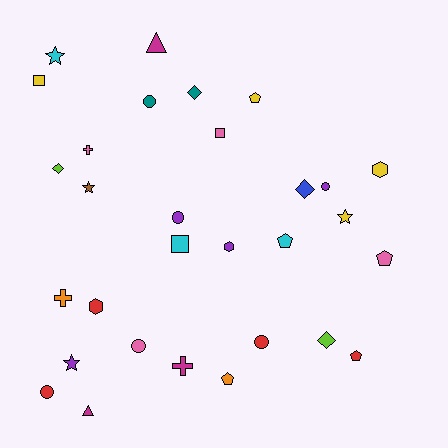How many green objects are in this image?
There are no green objects.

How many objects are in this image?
There are 30 objects.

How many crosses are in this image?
There are 3 crosses.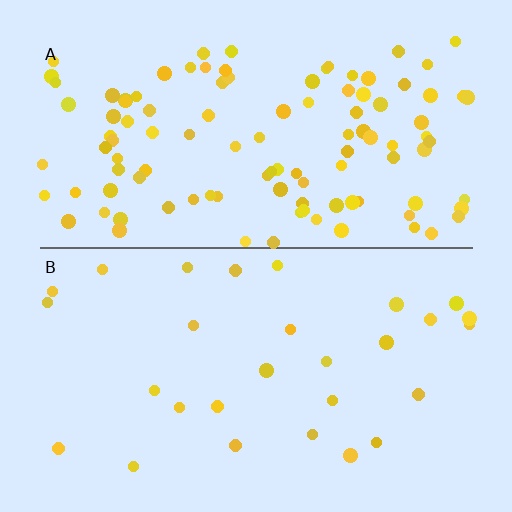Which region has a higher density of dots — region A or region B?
A (the top).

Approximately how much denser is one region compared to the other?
Approximately 3.8× — region A over region B.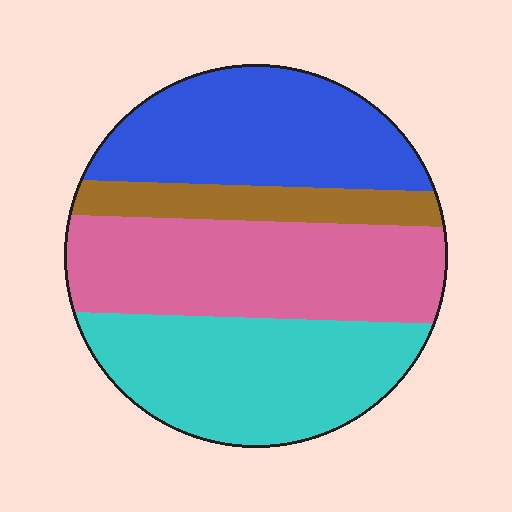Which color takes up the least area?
Brown, at roughly 10%.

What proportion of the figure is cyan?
Cyan takes up about one third (1/3) of the figure.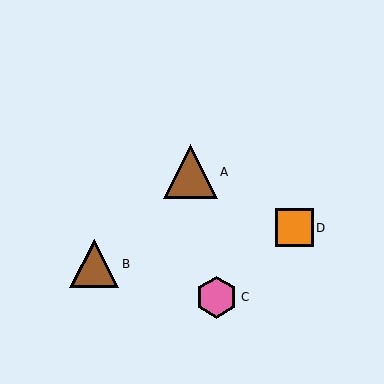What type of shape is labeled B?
Shape B is a brown triangle.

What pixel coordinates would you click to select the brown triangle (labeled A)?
Click at (190, 172) to select the brown triangle A.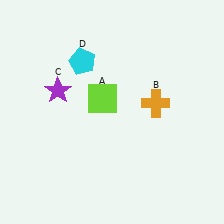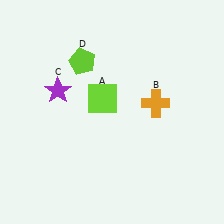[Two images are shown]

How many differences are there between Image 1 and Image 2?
There is 1 difference between the two images.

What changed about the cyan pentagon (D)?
In Image 1, D is cyan. In Image 2, it changed to lime.